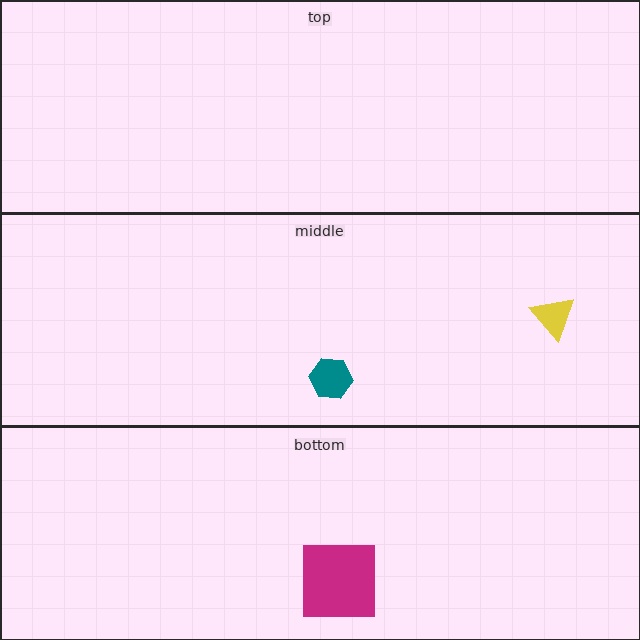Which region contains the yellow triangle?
The middle region.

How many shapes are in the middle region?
2.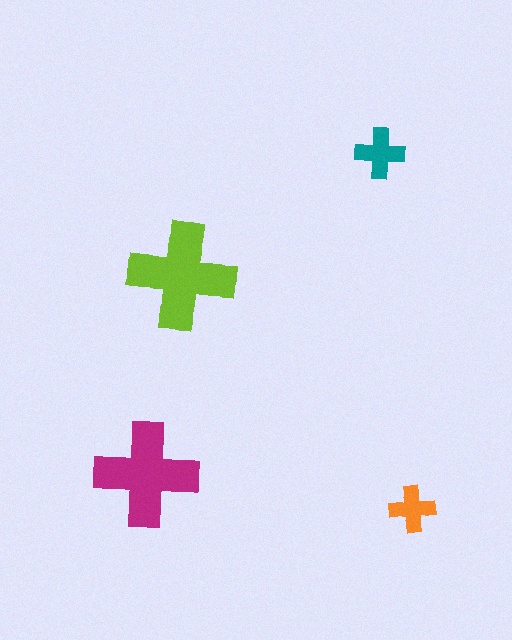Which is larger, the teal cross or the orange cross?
The teal one.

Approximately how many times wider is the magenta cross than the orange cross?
About 2 times wider.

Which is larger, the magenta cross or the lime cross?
The lime one.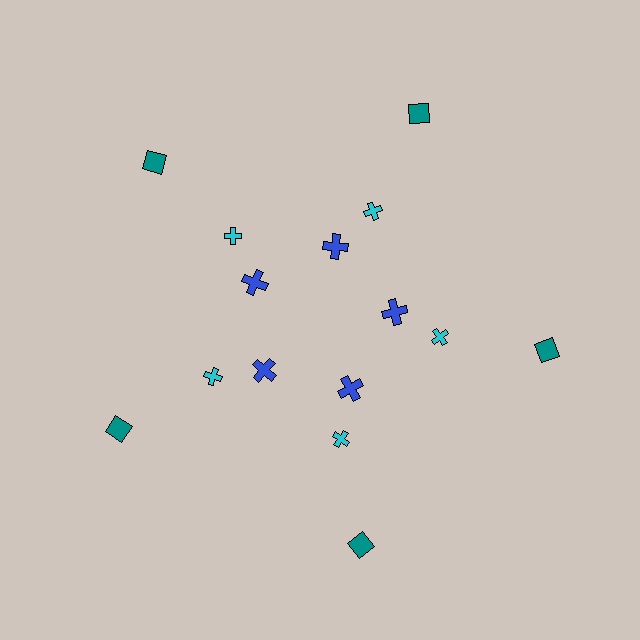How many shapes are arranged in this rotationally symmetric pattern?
There are 15 shapes, arranged in 5 groups of 3.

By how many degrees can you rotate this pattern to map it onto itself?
The pattern maps onto itself every 72 degrees of rotation.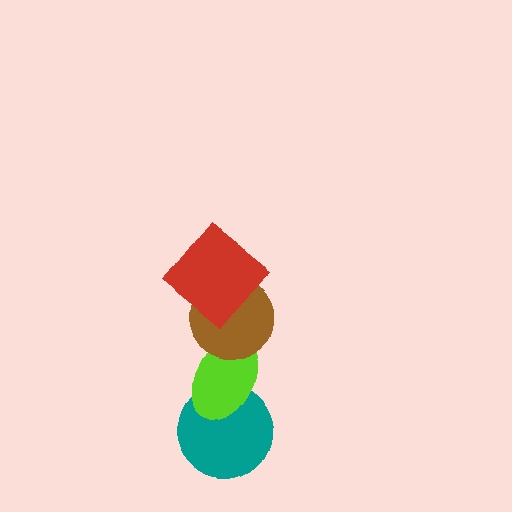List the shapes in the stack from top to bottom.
From top to bottom: the red diamond, the brown circle, the lime ellipse, the teal circle.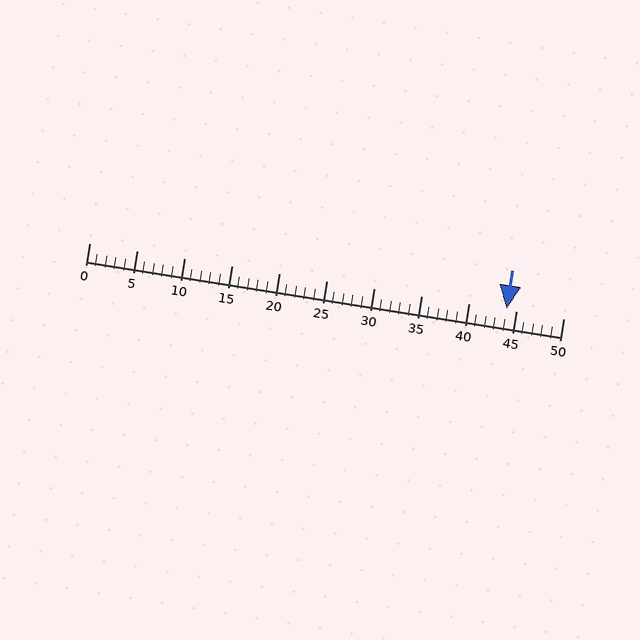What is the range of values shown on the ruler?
The ruler shows values from 0 to 50.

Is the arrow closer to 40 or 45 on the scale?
The arrow is closer to 45.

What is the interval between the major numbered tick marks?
The major tick marks are spaced 5 units apart.